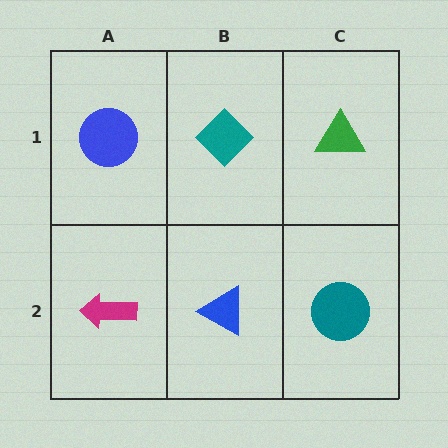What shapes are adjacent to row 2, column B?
A teal diamond (row 1, column B), a magenta arrow (row 2, column A), a teal circle (row 2, column C).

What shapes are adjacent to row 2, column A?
A blue circle (row 1, column A), a blue triangle (row 2, column B).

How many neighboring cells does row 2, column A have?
2.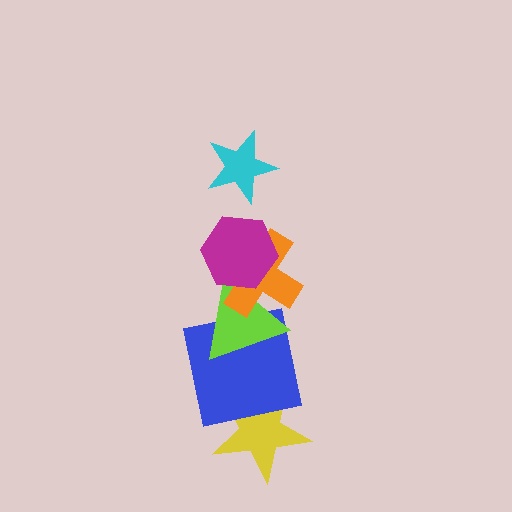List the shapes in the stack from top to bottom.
From top to bottom: the cyan star, the magenta hexagon, the orange cross, the lime triangle, the blue square, the yellow star.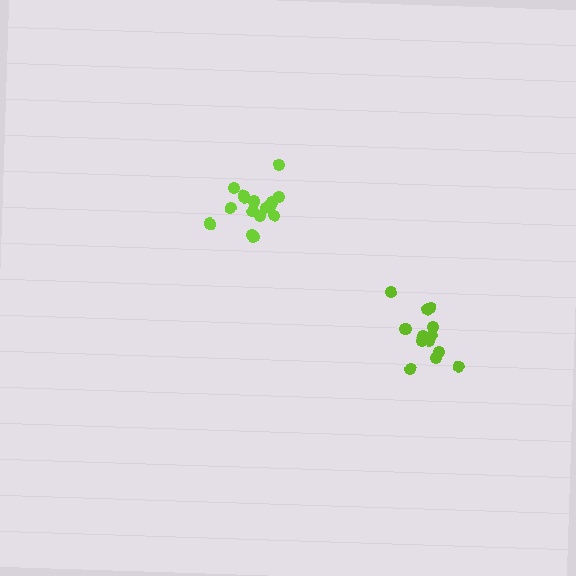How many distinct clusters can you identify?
There are 2 distinct clusters.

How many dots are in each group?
Group 1: 13 dots, Group 2: 16 dots (29 total).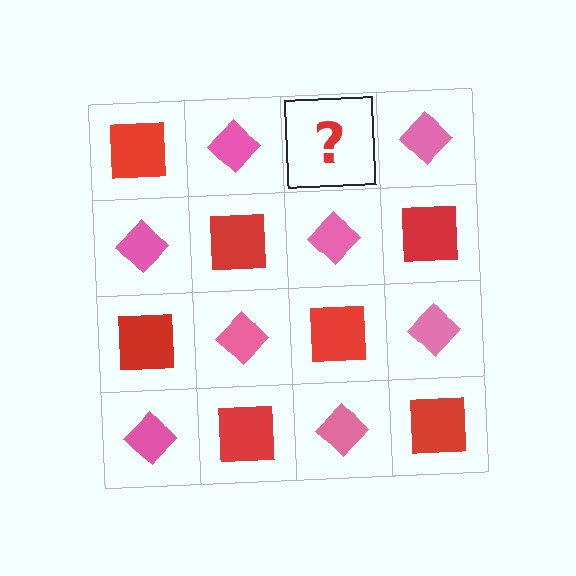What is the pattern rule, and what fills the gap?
The rule is that it alternates red square and pink diamond in a checkerboard pattern. The gap should be filled with a red square.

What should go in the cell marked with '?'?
The missing cell should contain a red square.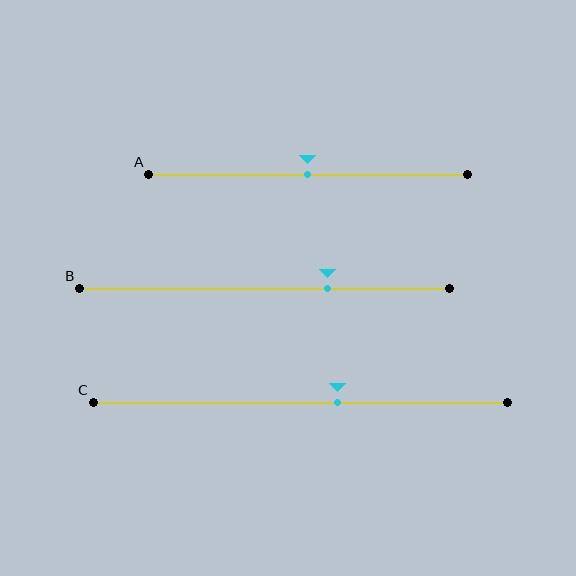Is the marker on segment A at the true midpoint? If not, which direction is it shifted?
Yes, the marker on segment A is at the true midpoint.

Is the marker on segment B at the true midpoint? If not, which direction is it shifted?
No, the marker on segment B is shifted to the right by about 17% of the segment length.